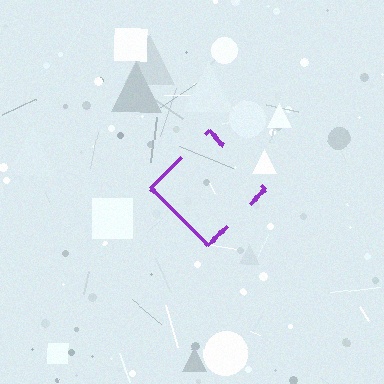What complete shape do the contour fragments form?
The contour fragments form a diamond.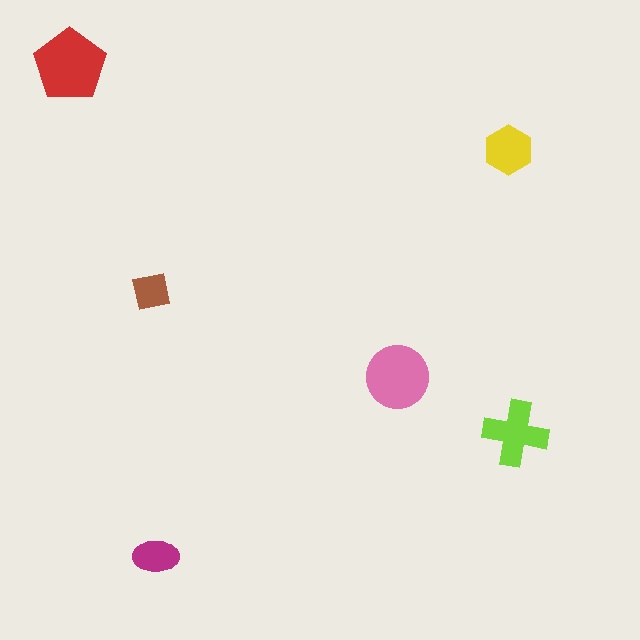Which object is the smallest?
The brown square.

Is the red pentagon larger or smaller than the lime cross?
Larger.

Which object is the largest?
The red pentagon.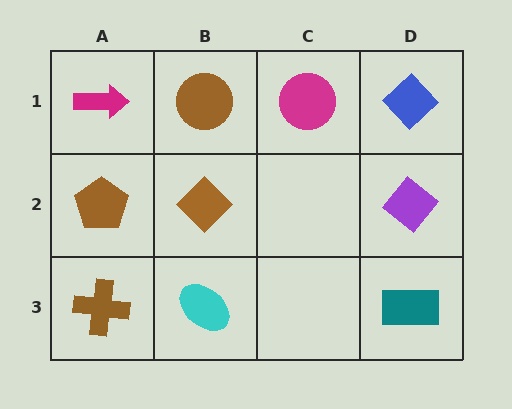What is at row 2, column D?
A purple diamond.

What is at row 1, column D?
A blue diamond.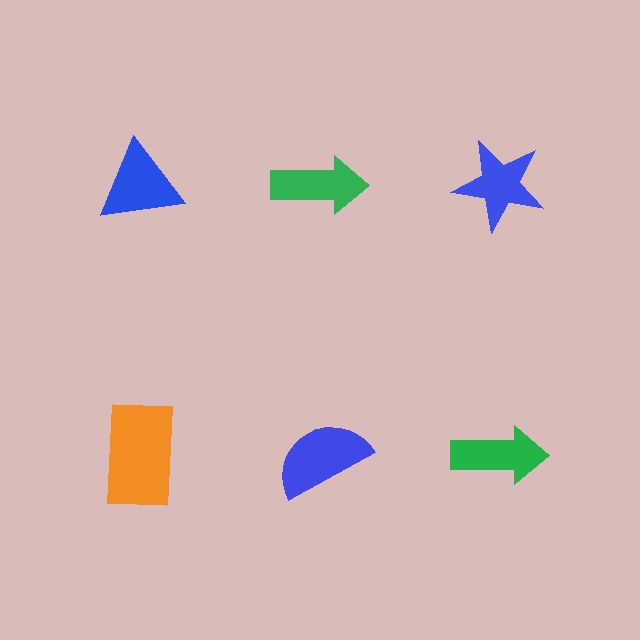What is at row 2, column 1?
An orange rectangle.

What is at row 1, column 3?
A blue star.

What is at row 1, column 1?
A blue triangle.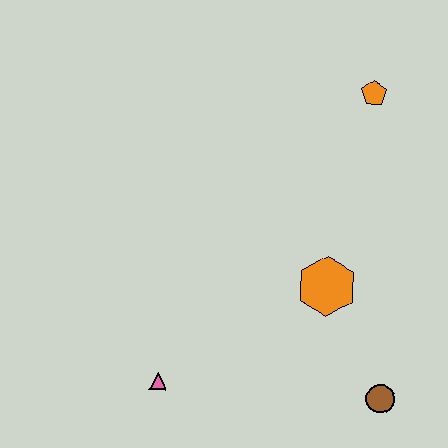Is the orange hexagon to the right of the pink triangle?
Yes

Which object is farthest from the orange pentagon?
The pink triangle is farthest from the orange pentagon.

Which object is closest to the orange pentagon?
The orange hexagon is closest to the orange pentagon.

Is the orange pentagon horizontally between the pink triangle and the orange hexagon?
No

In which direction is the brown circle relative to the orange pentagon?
The brown circle is below the orange pentagon.